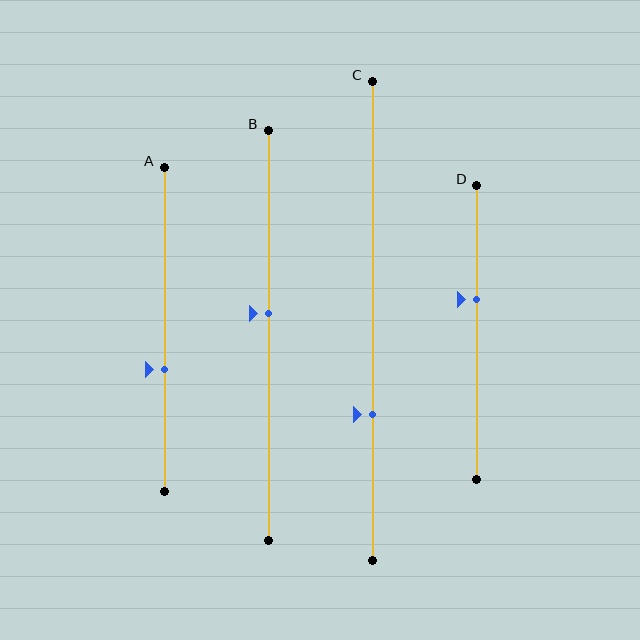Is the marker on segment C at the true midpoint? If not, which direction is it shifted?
No, the marker on segment C is shifted downward by about 20% of the segment length.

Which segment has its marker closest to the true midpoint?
Segment B has its marker closest to the true midpoint.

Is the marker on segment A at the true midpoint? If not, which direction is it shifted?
No, the marker on segment A is shifted downward by about 12% of the segment length.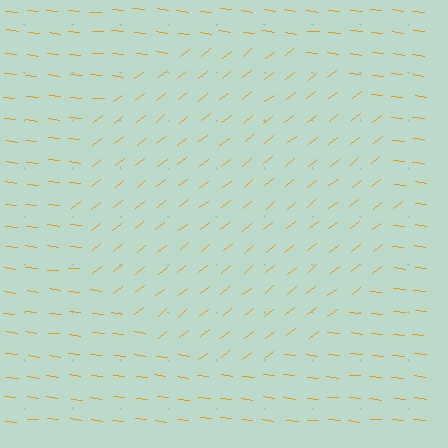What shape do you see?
I see a circle.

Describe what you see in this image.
The image is filled with small orange line segments. A circle region in the image has lines oriented differently from the surrounding lines, creating a visible texture boundary.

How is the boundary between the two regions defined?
The boundary is defined purely by a change in line orientation (approximately 45 degrees difference). All lines are the same color and thickness.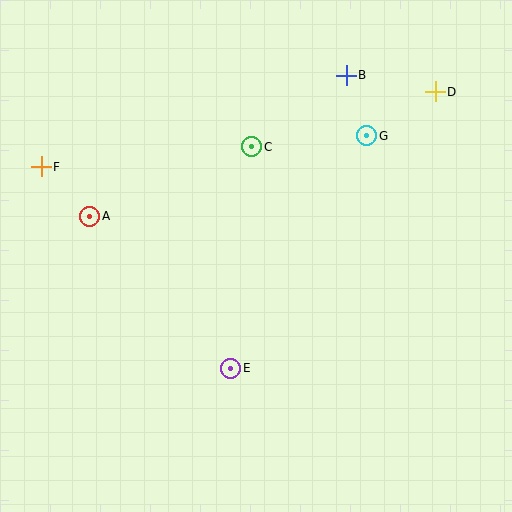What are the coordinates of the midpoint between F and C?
The midpoint between F and C is at (146, 157).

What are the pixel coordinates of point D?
Point D is at (435, 92).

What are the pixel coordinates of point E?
Point E is at (231, 368).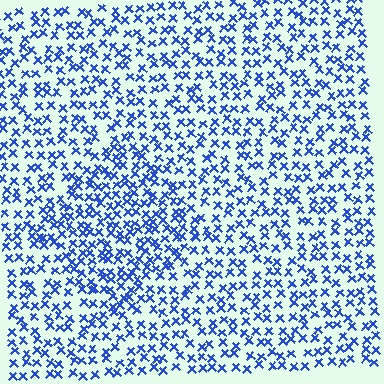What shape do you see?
I see a diamond.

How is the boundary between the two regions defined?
The boundary is defined by a change in element density (approximately 1.6x ratio). All elements are the same color, size, and shape.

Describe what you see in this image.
The image contains small blue elements arranged at two different densities. A diamond-shaped region is visible where the elements are more densely packed than the surrounding area.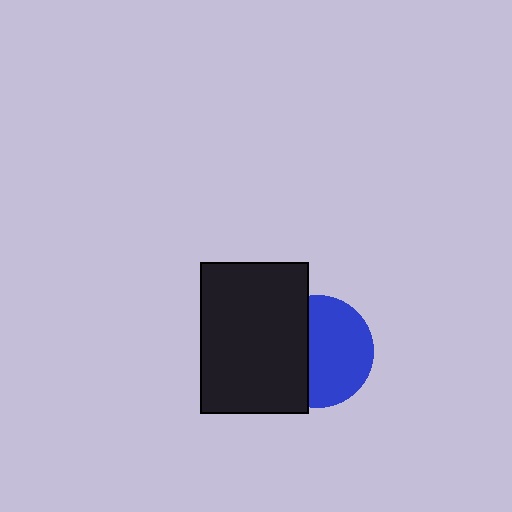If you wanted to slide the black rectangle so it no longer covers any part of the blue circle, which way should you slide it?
Slide it left — that is the most direct way to separate the two shapes.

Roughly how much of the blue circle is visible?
About half of it is visible (roughly 59%).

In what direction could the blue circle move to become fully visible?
The blue circle could move right. That would shift it out from behind the black rectangle entirely.